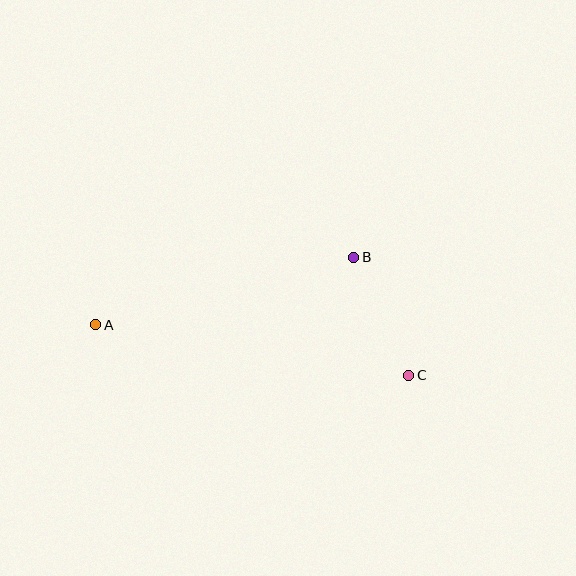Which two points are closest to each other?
Points B and C are closest to each other.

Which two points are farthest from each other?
Points A and C are farthest from each other.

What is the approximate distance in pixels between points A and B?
The distance between A and B is approximately 267 pixels.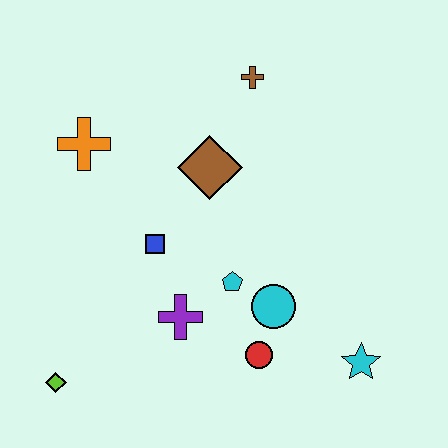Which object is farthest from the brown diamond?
The lime diamond is farthest from the brown diamond.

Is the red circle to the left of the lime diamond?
No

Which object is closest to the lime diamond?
The purple cross is closest to the lime diamond.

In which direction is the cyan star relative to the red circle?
The cyan star is to the right of the red circle.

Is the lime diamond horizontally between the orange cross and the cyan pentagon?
No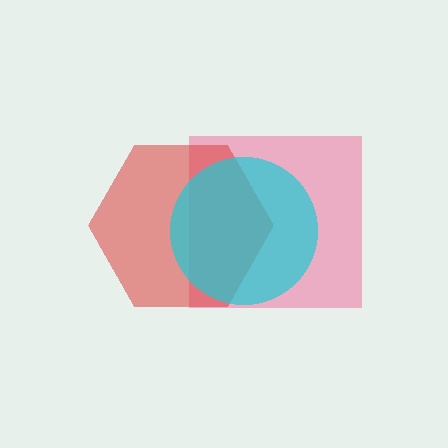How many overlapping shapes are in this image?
There are 3 overlapping shapes in the image.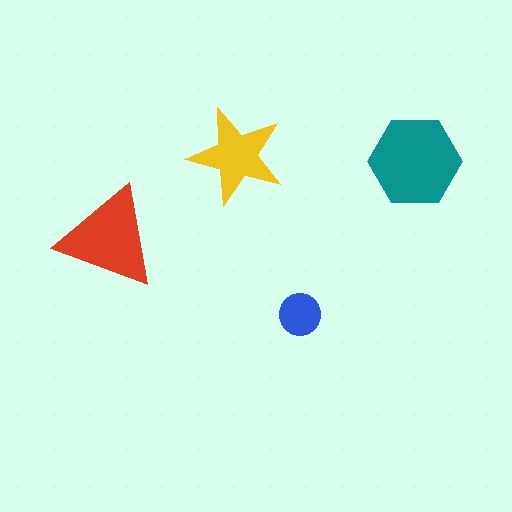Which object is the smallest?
The blue circle.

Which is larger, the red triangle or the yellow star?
The red triangle.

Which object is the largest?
The teal hexagon.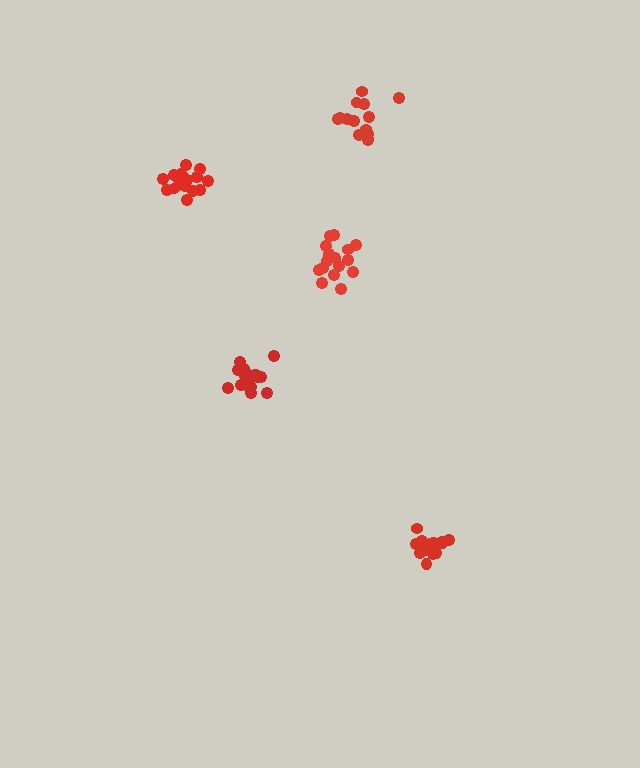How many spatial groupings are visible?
There are 5 spatial groupings.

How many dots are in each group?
Group 1: 14 dots, Group 2: 17 dots, Group 3: 17 dots, Group 4: 15 dots, Group 5: 17 dots (80 total).